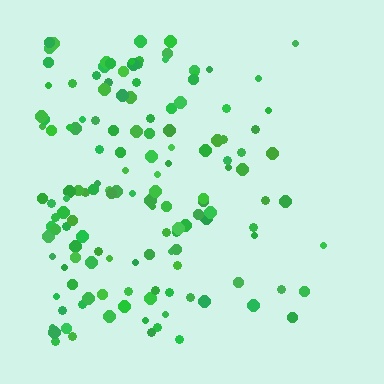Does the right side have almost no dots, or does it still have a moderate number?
Still a moderate number, just noticeably fewer than the left.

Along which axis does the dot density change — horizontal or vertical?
Horizontal.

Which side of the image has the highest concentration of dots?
The left.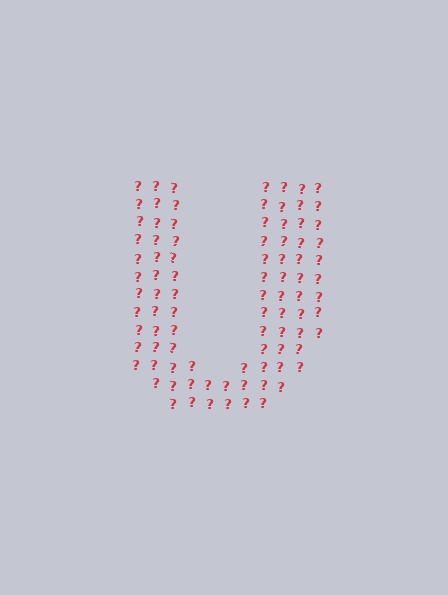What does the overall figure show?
The overall figure shows the letter U.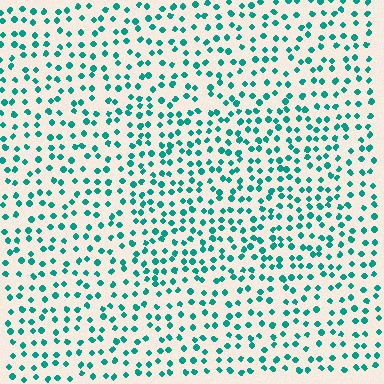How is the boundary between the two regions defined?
The boundary is defined by a change in element density (approximately 1.4x ratio). All elements are the same color, size, and shape.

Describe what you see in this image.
The image contains small teal elements arranged at two different densities. A rectangle-shaped region is visible where the elements are more densely packed than the surrounding area.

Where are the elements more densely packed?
The elements are more densely packed inside the rectangle boundary.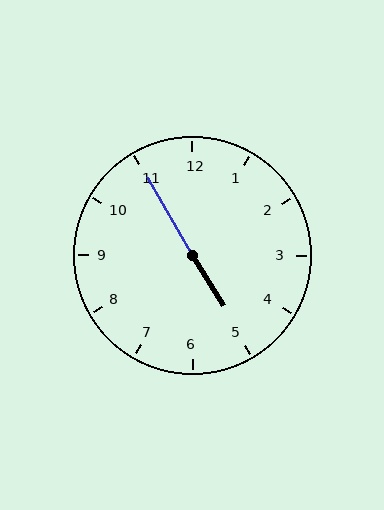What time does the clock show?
4:55.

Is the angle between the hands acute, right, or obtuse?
It is obtuse.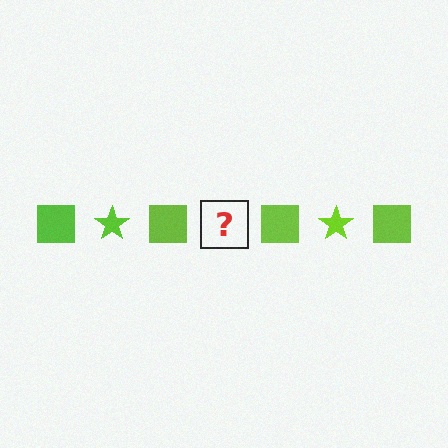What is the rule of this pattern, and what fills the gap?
The rule is that the pattern cycles through square, star shapes in lime. The gap should be filled with a lime star.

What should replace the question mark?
The question mark should be replaced with a lime star.